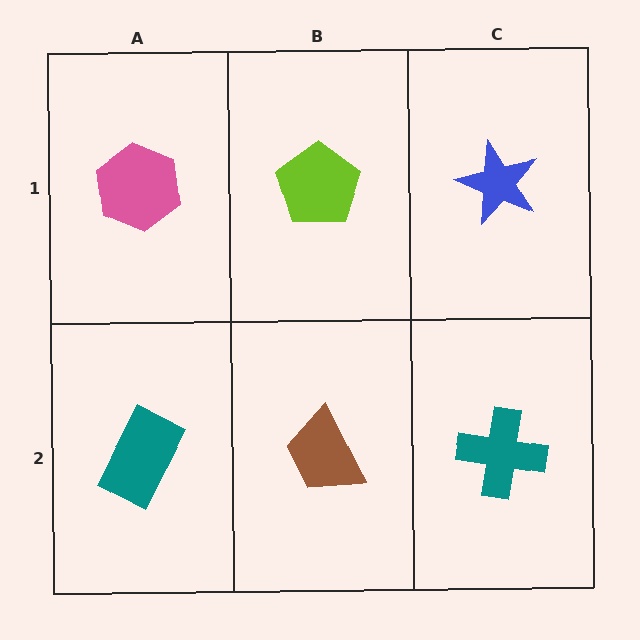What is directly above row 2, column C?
A blue star.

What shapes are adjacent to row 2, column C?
A blue star (row 1, column C), a brown trapezoid (row 2, column B).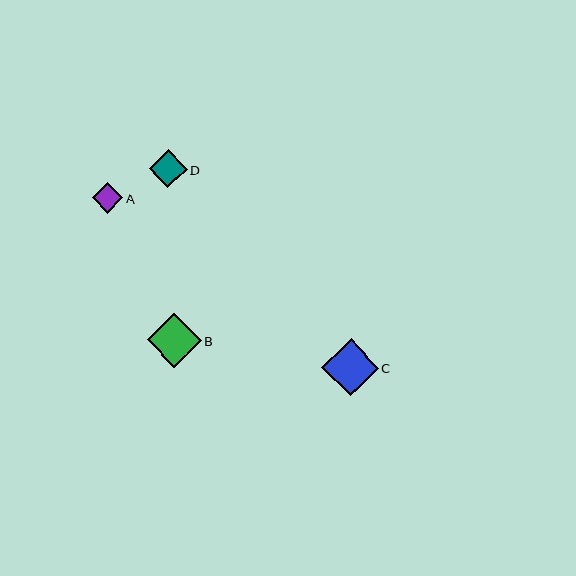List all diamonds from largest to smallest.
From largest to smallest: C, B, D, A.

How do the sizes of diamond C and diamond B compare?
Diamond C and diamond B are approximately the same size.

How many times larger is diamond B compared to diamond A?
Diamond B is approximately 1.8 times the size of diamond A.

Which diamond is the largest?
Diamond C is the largest with a size of approximately 56 pixels.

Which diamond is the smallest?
Diamond A is the smallest with a size of approximately 30 pixels.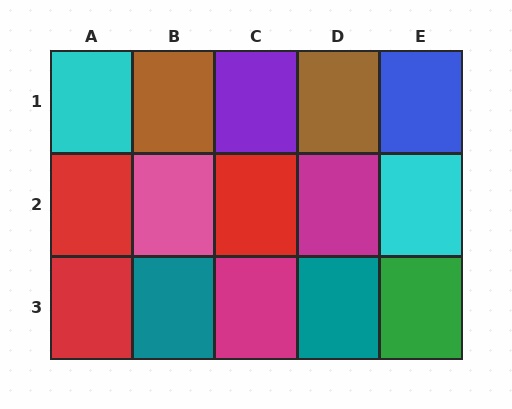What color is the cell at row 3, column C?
Magenta.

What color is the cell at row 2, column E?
Cyan.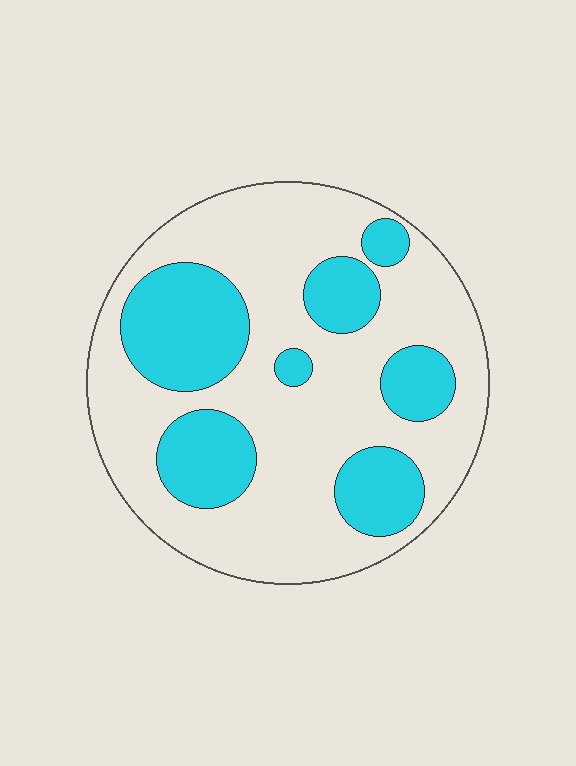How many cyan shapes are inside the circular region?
7.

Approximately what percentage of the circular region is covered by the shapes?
Approximately 30%.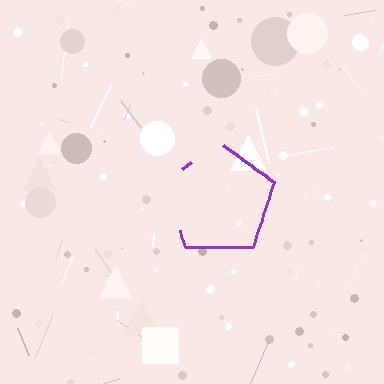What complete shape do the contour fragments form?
The contour fragments form a pentagon.